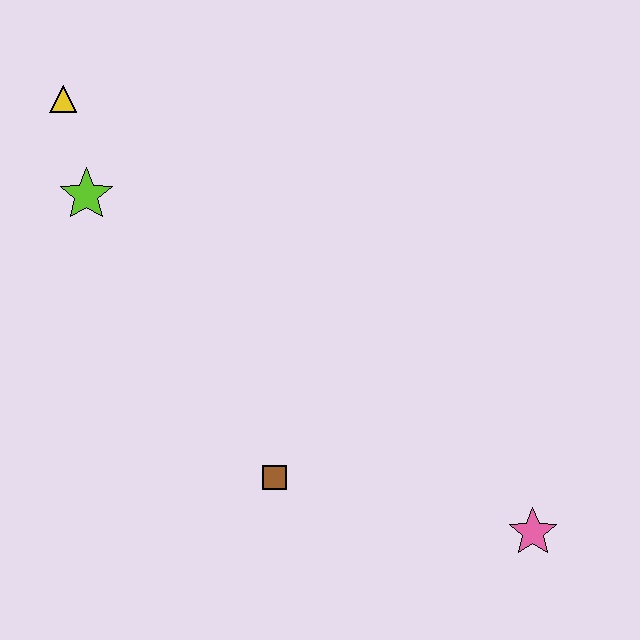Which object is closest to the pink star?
The brown square is closest to the pink star.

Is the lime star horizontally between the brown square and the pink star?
No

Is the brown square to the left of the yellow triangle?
No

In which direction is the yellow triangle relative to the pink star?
The yellow triangle is to the left of the pink star.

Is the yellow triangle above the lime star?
Yes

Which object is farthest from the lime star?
The pink star is farthest from the lime star.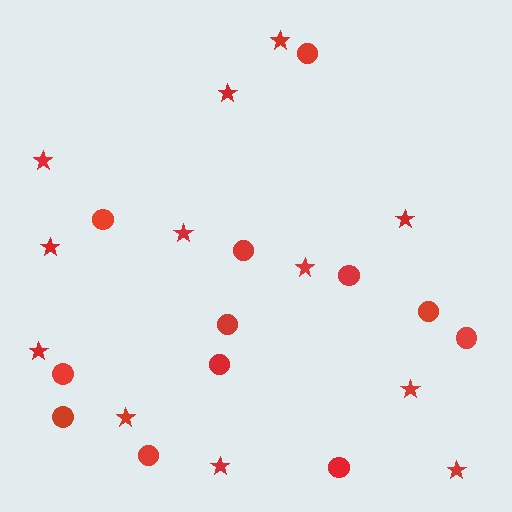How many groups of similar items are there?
There are 2 groups: one group of circles (12) and one group of stars (12).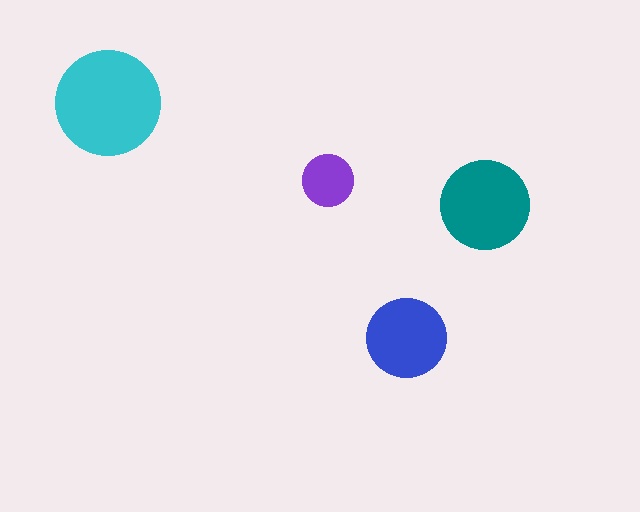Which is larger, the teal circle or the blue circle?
The teal one.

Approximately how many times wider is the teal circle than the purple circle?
About 1.5 times wider.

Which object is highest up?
The cyan circle is topmost.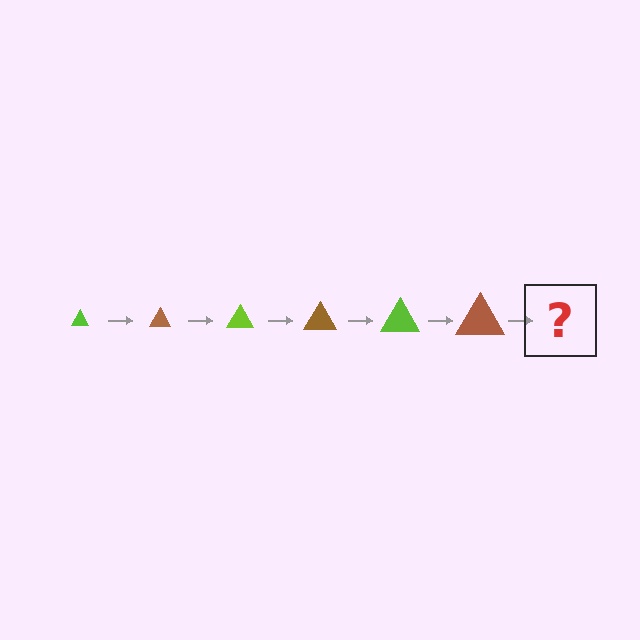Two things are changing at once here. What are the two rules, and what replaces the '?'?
The two rules are that the triangle grows larger each step and the color cycles through lime and brown. The '?' should be a lime triangle, larger than the previous one.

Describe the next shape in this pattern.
It should be a lime triangle, larger than the previous one.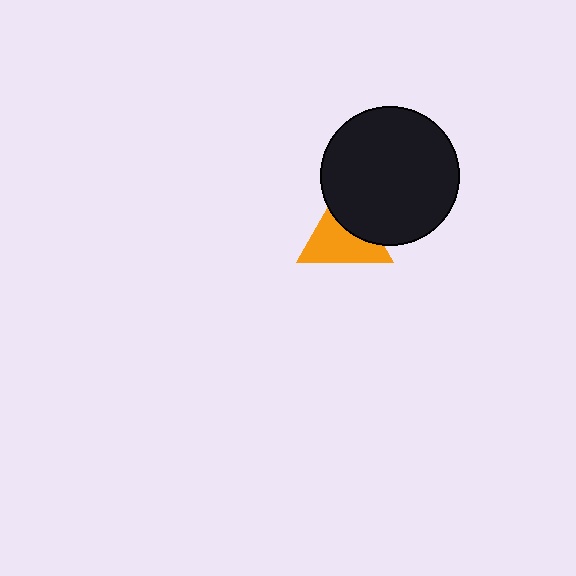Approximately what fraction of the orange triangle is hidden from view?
Roughly 37% of the orange triangle is hidden behind the black circle.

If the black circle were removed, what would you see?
You would see the complete orange triangle.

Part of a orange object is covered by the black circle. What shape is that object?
It is a triangle.